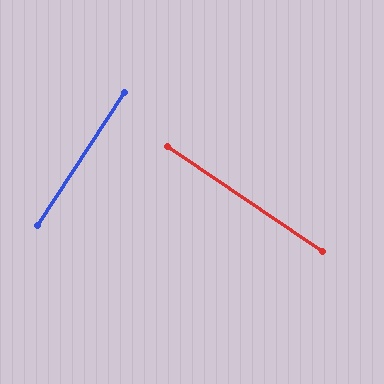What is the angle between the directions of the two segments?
Approximately 89 degrees.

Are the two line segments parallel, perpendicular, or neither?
Perpendicular — they meet at approximately 89°.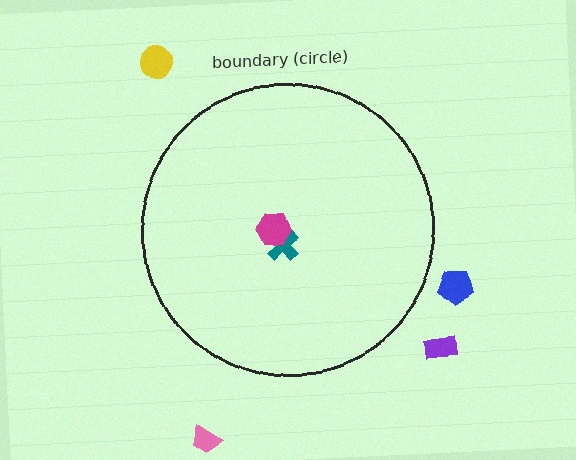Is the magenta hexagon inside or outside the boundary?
Inside.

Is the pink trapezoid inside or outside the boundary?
Outside.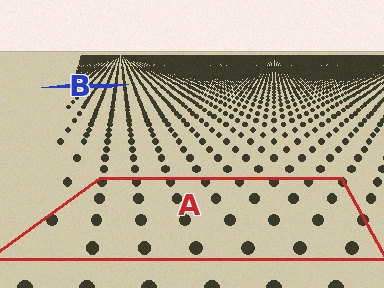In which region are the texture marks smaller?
The texture marks are smaller in region B, because it is farther away.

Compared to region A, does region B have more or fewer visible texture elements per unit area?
Region B has more texture elements per unit area — they are packed more densely because it is farther away.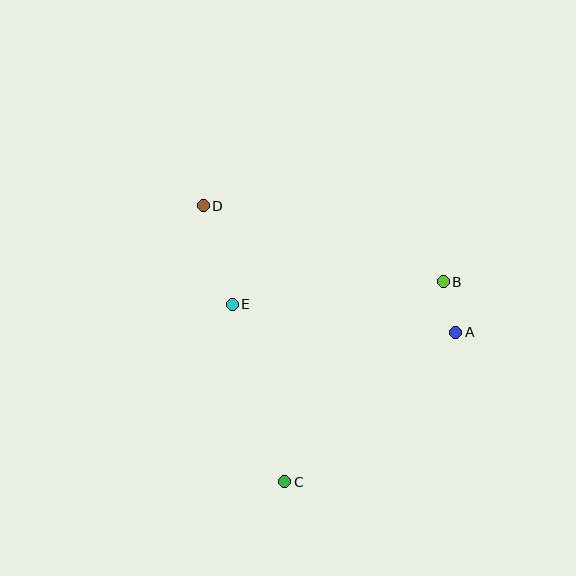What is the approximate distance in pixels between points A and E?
The distance between A and E is approximately 225 pixels.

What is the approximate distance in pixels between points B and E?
The distance between B and E is approximately 212 pixels.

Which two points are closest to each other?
Points A and B are closest to each other.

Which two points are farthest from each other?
Points C and D are farthest from each other.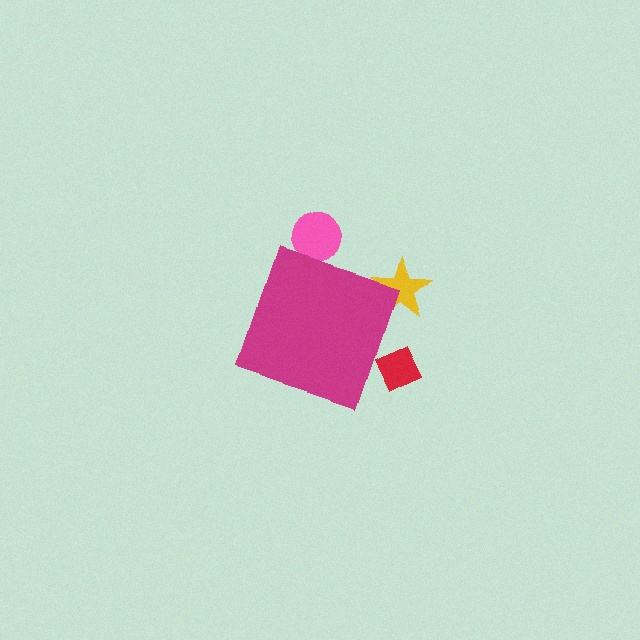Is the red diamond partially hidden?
Yes, the red diamond is partially hidden behind the magenta diamond.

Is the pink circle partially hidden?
Yes, the pink circle is partially hidden behind the magenta diamond.